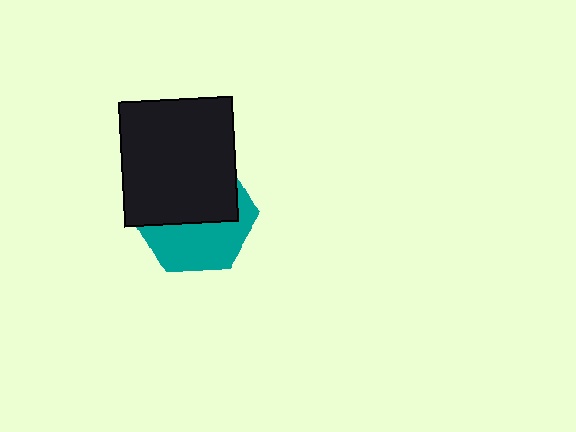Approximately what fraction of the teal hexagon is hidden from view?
Roughly 56% of the teal hexagon is hidden behind the black rectangle.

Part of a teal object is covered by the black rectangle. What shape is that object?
It is a hexagon.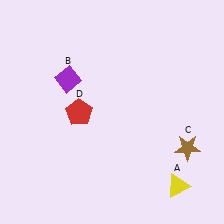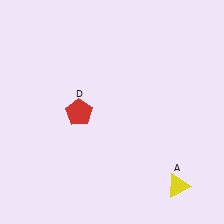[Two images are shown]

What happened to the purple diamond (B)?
The purple diamond (B) was removed in Image 2. It was in the top-left area of Image 1.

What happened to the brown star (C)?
The brown star (C) was removed in Image 2. It was in the bottom-right area of Image 1.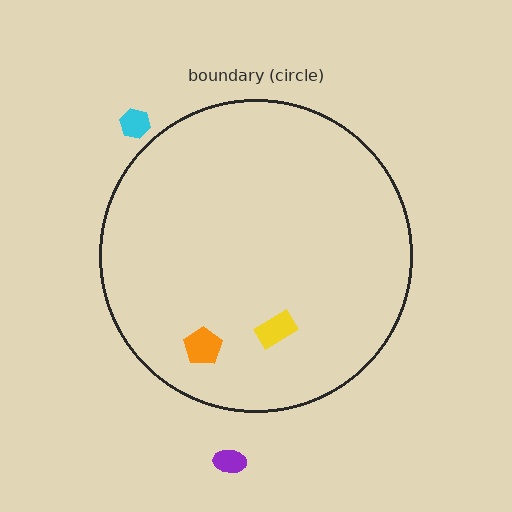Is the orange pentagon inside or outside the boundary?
Inside.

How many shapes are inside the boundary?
2 inside, 2 outside.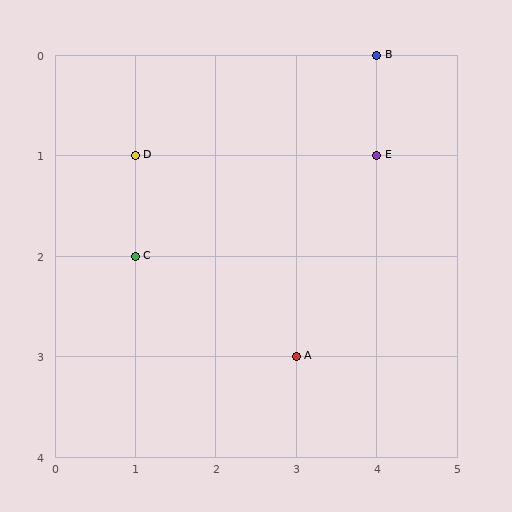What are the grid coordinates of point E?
Point E is at grid coordinates (4, 1).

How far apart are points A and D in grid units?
Points A and D are 2 columns and 2 rows apart (about 2.8 grid units diagonally).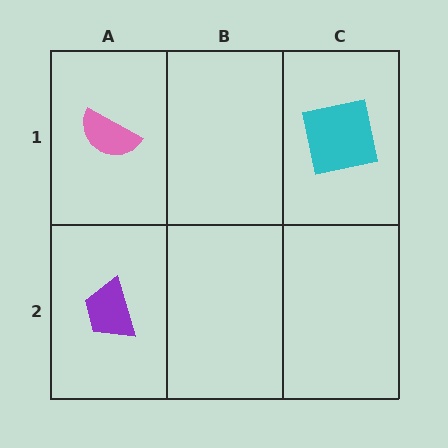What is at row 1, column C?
A cyan square.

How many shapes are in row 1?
2 shapes.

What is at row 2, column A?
A purple trapezoid.